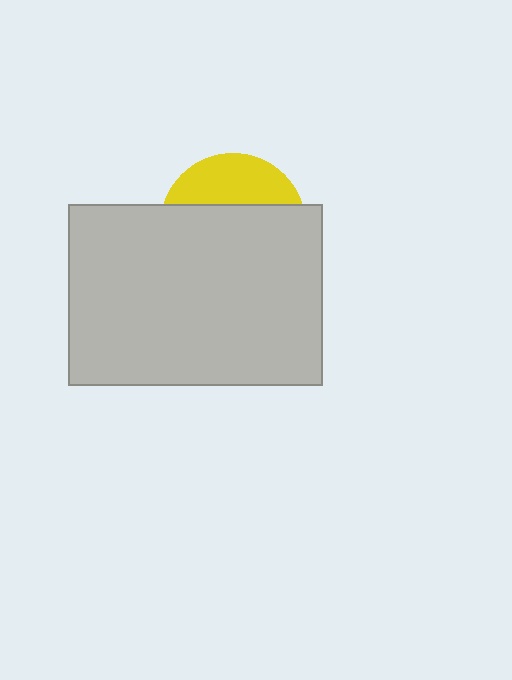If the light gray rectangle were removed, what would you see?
You would see the complete yellow circle.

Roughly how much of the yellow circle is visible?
A small part of it is visible (roughly 31%).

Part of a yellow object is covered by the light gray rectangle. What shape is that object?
It is a circle.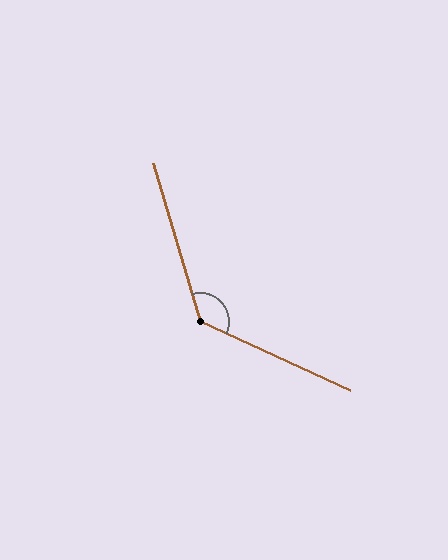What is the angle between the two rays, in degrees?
Approximately 131 degrees.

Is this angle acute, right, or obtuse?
It is obtuse.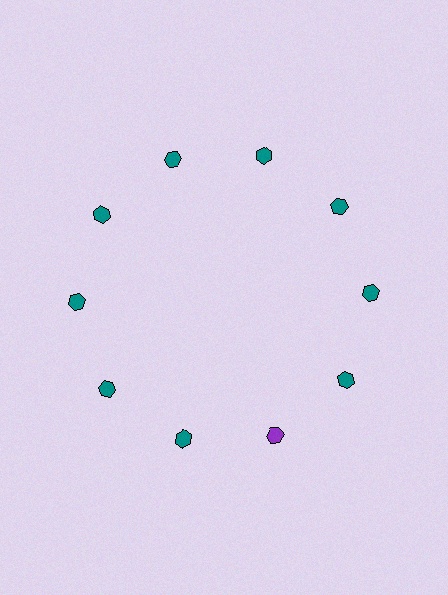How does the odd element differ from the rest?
It has a different color: purple instead of teal.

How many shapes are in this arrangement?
There are 10 shapes arranged in a ring pattern.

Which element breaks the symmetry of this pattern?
The purple hexagon at roughly the 5 o'clock position breaks the symmetry. All other shapes are teal hexagons.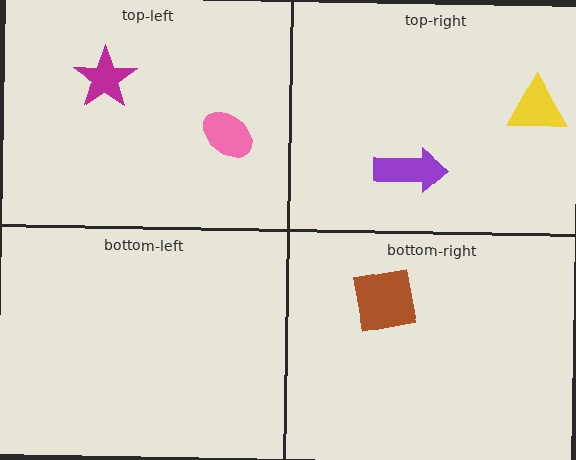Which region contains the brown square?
The bottom-right region.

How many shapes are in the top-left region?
2.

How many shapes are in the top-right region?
2.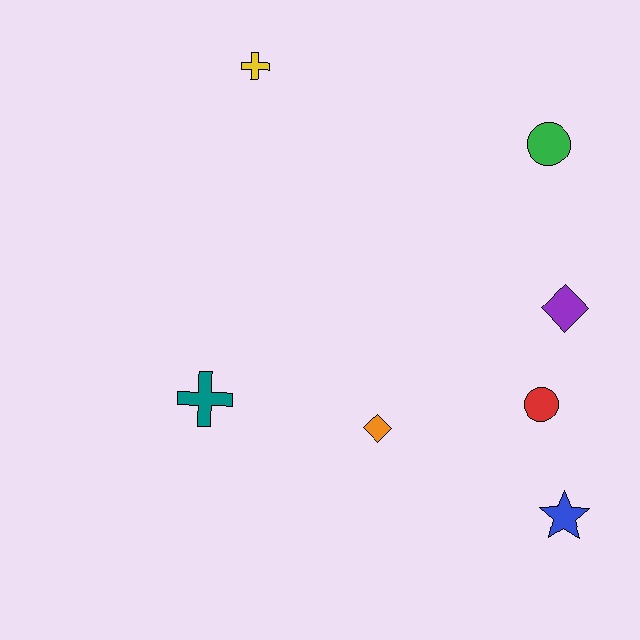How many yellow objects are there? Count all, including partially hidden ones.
There is 1 yellow object.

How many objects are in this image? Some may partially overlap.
There are 7 objects.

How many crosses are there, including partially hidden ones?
There are 2 crosses.